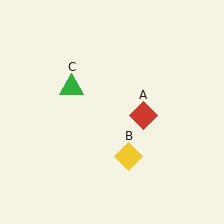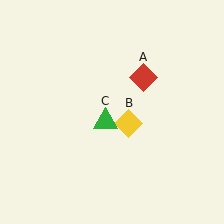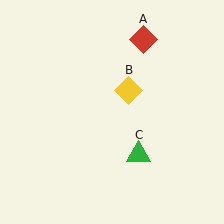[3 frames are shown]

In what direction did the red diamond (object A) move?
The red diamond (object A) moved up.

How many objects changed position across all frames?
3 objects changed position: red diamond (object A), yellow diamond (object B), green triangle (object C).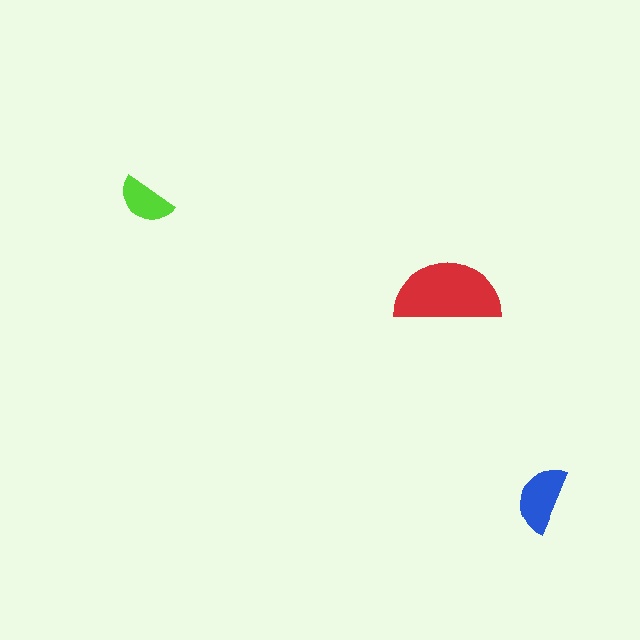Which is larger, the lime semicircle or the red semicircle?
The red one.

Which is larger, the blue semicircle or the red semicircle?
The red one.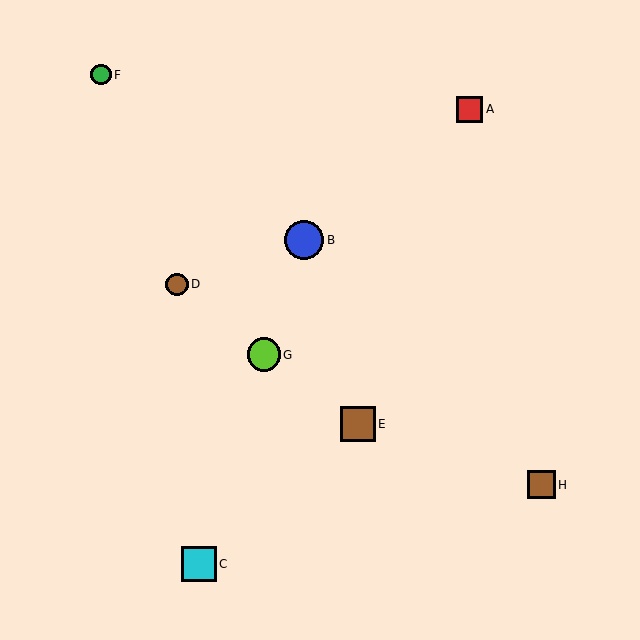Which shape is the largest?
The blue circle (labeled B) is the largest.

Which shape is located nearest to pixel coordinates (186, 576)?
The cyan square (labeled C) at (199, 564) is nearest to that location.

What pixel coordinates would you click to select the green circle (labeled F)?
Click at (101, 75) to select the green circle F.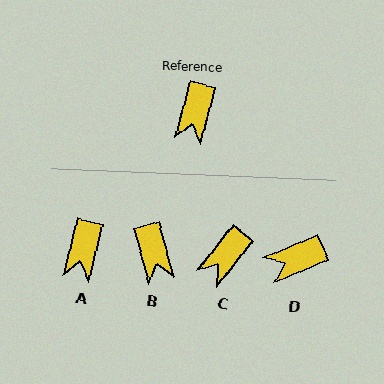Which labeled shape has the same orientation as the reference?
A.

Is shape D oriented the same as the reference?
No, it is off by about 53 degrees.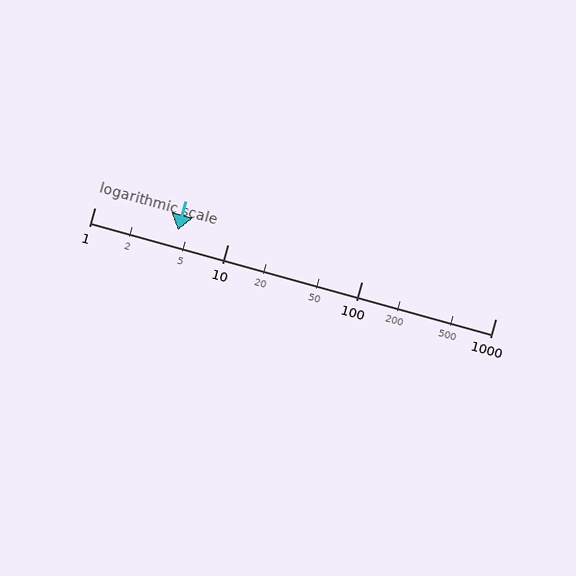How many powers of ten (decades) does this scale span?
The scale spans 3 decades, from 1 to 1000.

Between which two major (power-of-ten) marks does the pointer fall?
The pointer is between 1 and 10.